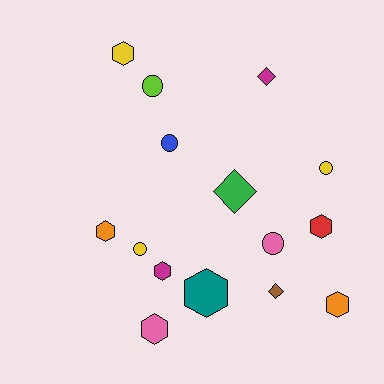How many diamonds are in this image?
There are 3 diamonds.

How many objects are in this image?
There are 15 objects.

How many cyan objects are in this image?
There are no cyan objects.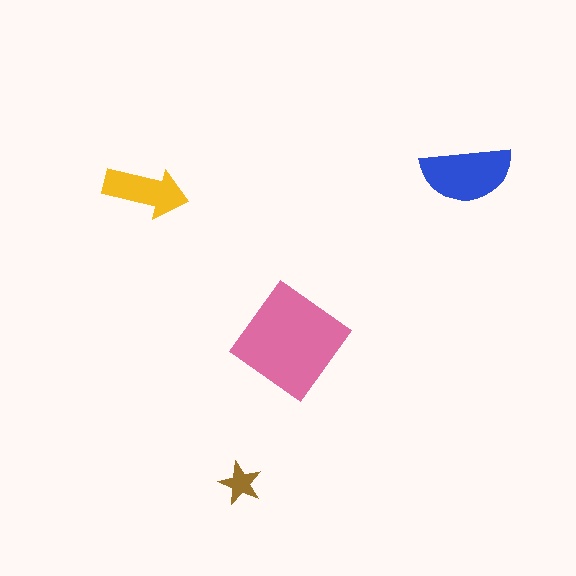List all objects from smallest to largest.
The brown star, the yellow arrow, the blue semicircle, the pink diamond.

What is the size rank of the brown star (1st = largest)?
4th.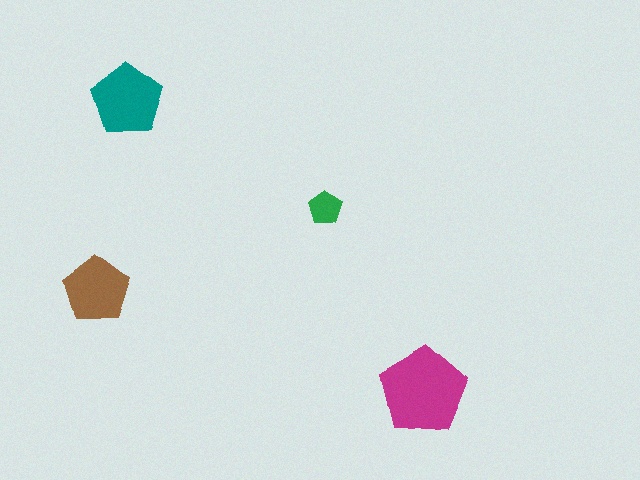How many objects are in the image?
There are 4 objects in the image.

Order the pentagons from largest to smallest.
the magenta one, the teal one, the brown one, the green one.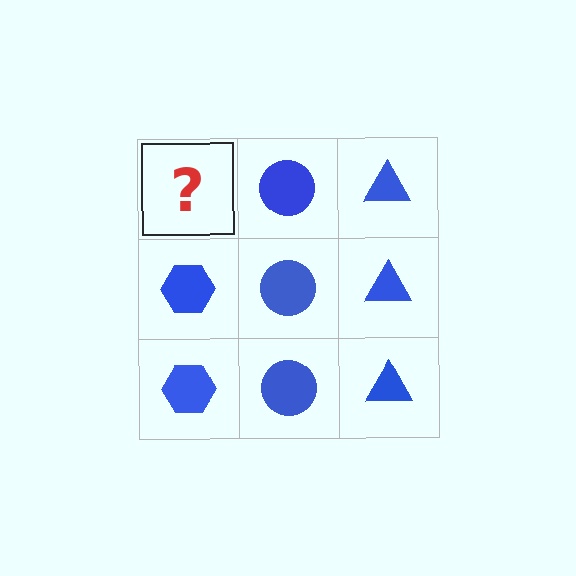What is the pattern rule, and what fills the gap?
The rule is that each column has a consistent shape. The gap should be filled with a blue hexagon.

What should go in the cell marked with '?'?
The missing cell should contain a blue hexagon.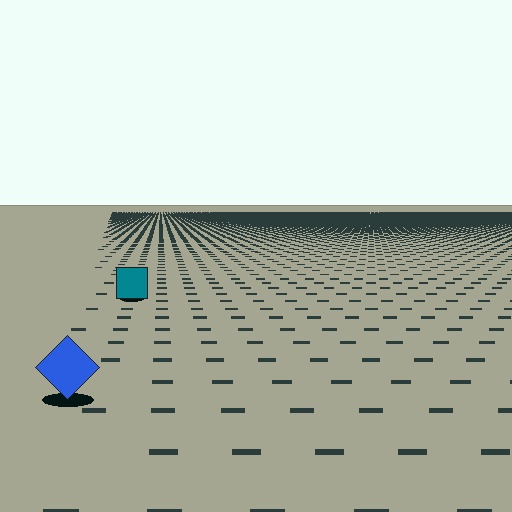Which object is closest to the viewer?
The blue diamond is closest. The texture marks near it are larger and more spread out.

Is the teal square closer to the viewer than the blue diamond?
No. The blue diamond is closer — you can tell from the texture gradient: the ground texture is coarser near it.